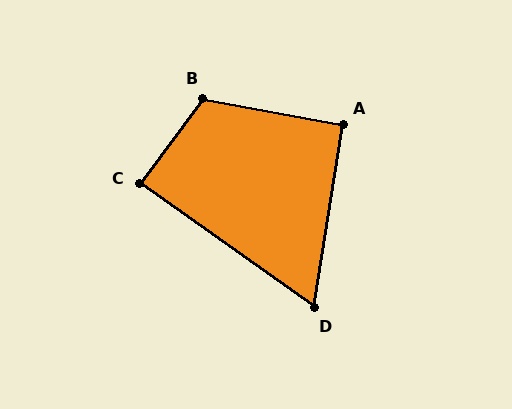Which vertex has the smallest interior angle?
D, at approximately 63 degrees.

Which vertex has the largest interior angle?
B, at approximately 117 degrees.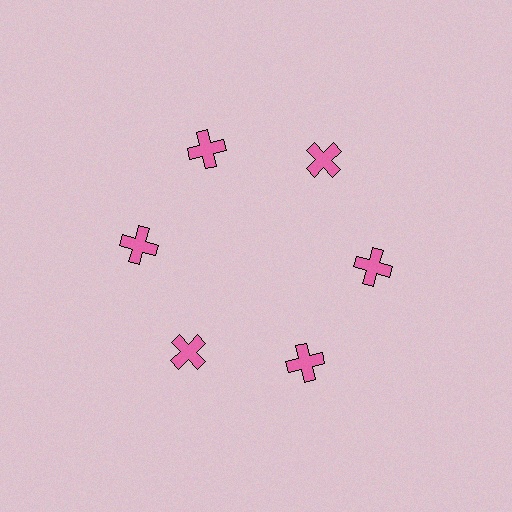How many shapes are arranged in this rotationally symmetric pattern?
There are 6 shapes, arranged in 6 groups of 1.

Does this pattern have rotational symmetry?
Yes, this pattern has 6-fold rotational symmetry. It looks the same after rotating 60 degrees around the center.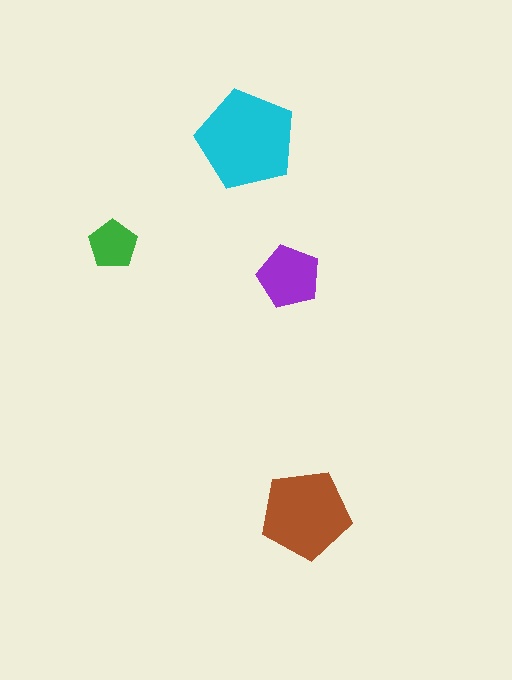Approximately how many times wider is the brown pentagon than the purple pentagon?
About 1.5 times wider.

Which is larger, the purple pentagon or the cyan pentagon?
The cyan one.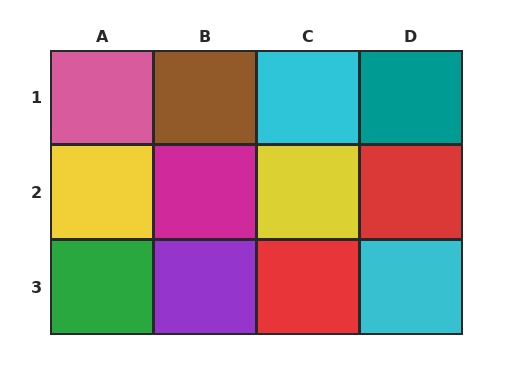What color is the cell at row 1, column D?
Teal.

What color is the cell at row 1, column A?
Pink.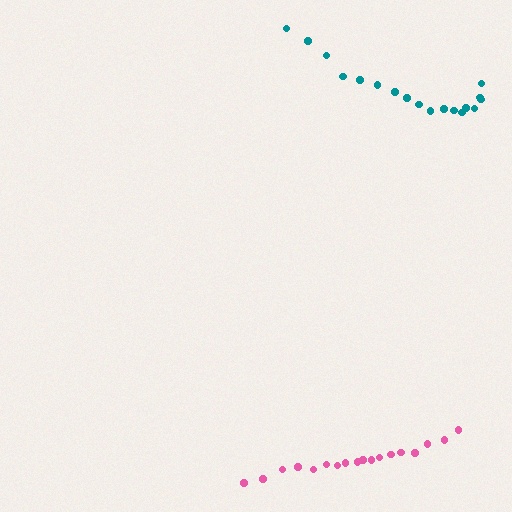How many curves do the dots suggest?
There are 2 distinct paths.